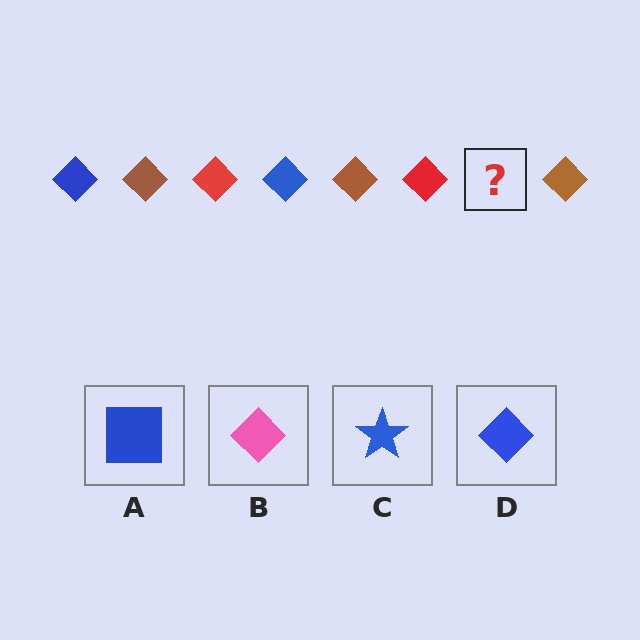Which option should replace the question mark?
Option D.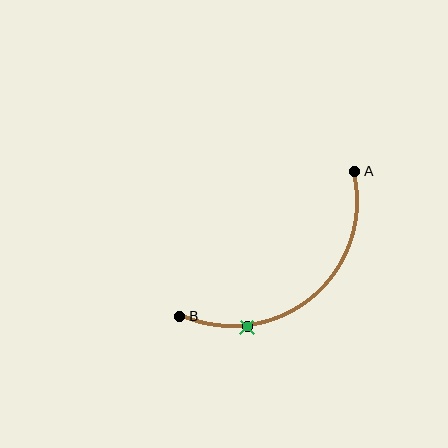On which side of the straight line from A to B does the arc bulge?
The arc bulges below and to the right of the straight line connecting A and B.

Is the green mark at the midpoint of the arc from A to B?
No. The green mark lies on the arc but is closer to endpoint B. The arc midpoint would be at the point on the curve equidistant along the arc from both A and B.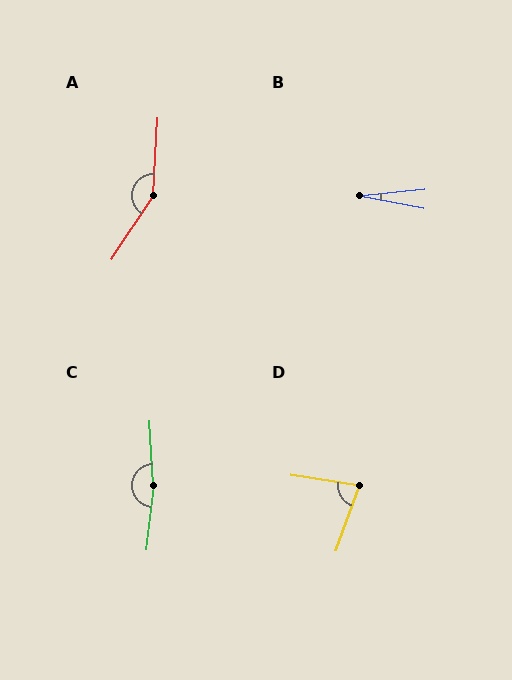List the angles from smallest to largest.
B (17°), D (79°), A (150°), C (170°).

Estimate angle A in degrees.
Approximately 150 degrees.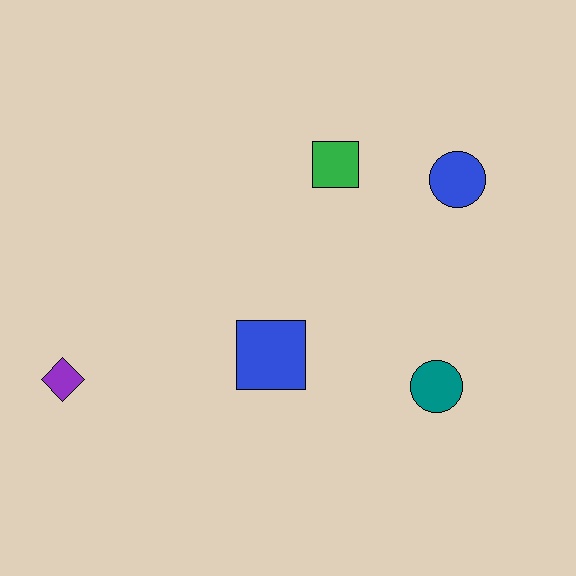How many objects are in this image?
There are 5 objects.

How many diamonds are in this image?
There is 1 diamond.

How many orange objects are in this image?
There are no orange objects.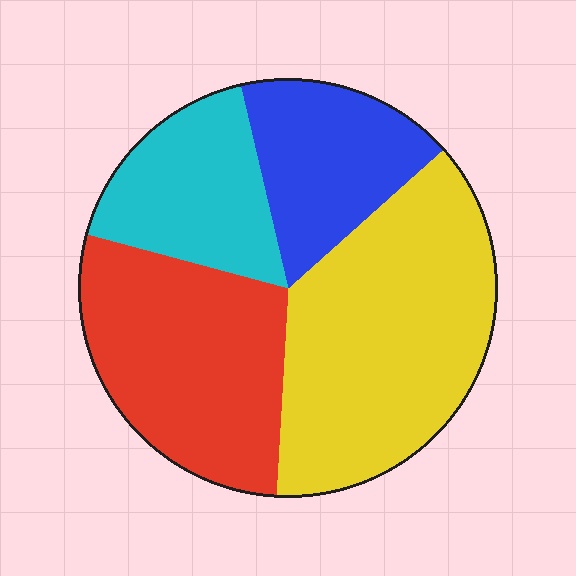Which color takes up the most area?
Yellow, at roughly 35%.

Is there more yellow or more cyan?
Yellow.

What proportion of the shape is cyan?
Cyan takes up about one sixth (1/6) of the shape.